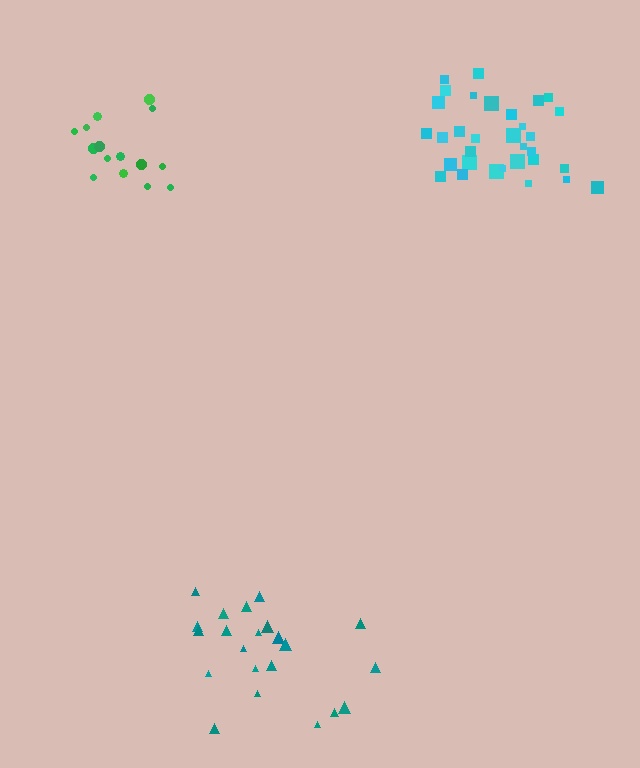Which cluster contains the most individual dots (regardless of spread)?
Cyan (32).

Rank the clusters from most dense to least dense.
cyan, green, teal.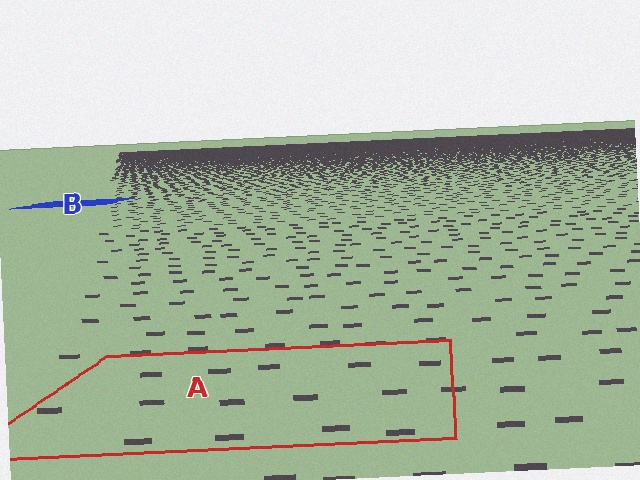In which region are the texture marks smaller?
The texture marks are smaller in region B, because it is farther away.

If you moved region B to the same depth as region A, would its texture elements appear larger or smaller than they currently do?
They would appear larger. At a closer depth, the same texture elements are projected at a bigger on-screen size.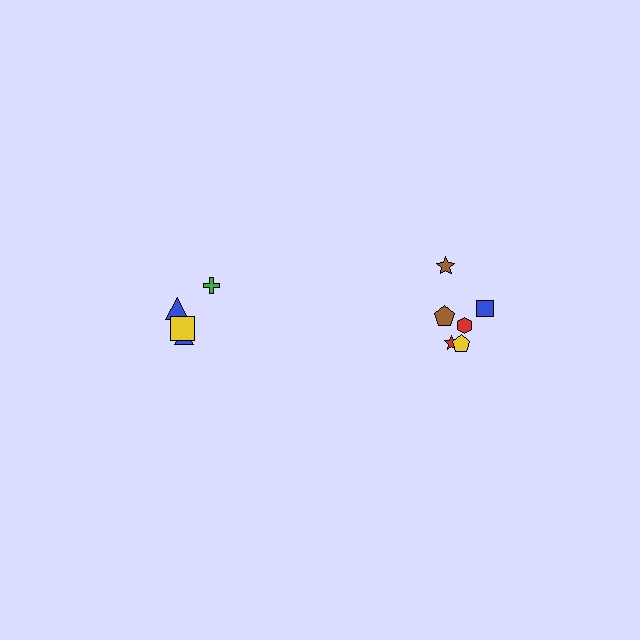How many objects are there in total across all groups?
There are 10 objects.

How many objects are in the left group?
There are 4 objects.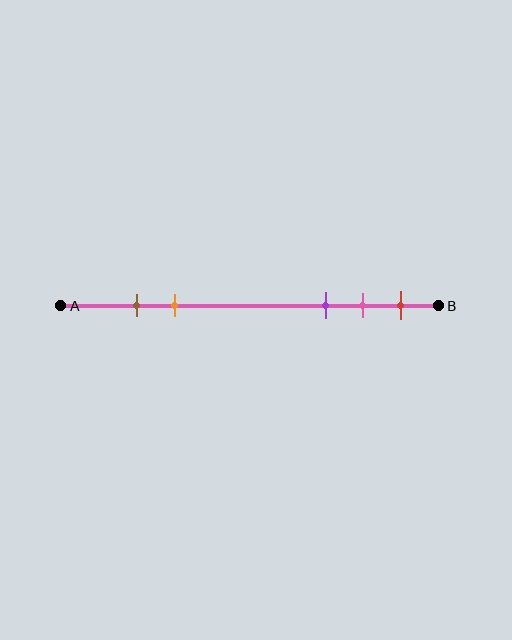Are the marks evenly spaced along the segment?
No, the marks are not evenly spaced.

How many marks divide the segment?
There are 5 marks dividing the segment.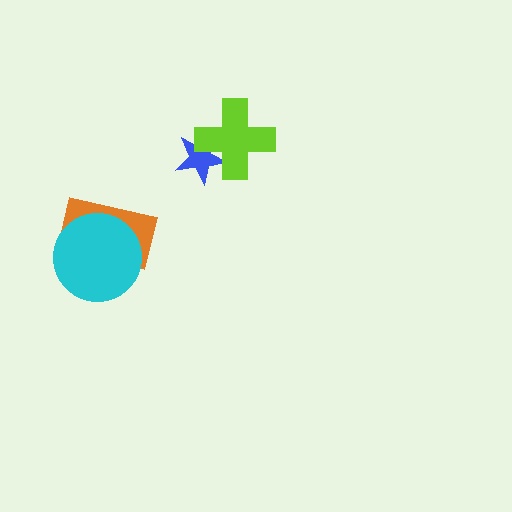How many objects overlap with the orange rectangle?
1 object overlaps with the orange rectangle.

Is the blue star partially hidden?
Yes, it is partially covered by another shape.